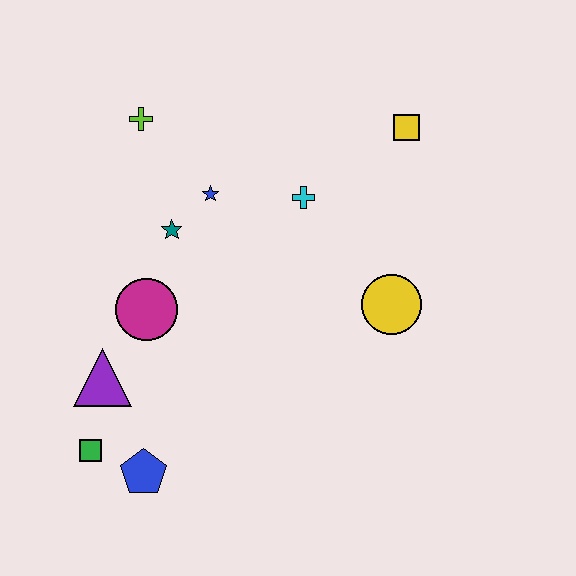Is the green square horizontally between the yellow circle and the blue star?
No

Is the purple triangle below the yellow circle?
Yes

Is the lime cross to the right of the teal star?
No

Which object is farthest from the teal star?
The yellow square is farthest from the teal star.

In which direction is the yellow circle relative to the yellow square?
The yellow circle is below the yellow square.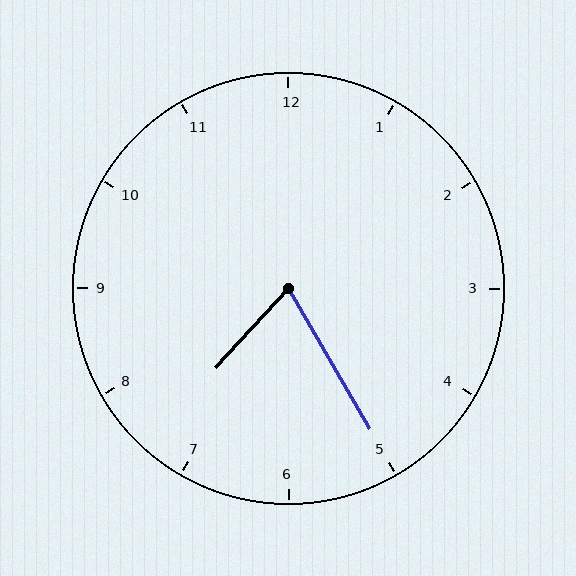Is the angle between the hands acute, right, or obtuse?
It is acute.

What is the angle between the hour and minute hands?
Approximately 72 degrees.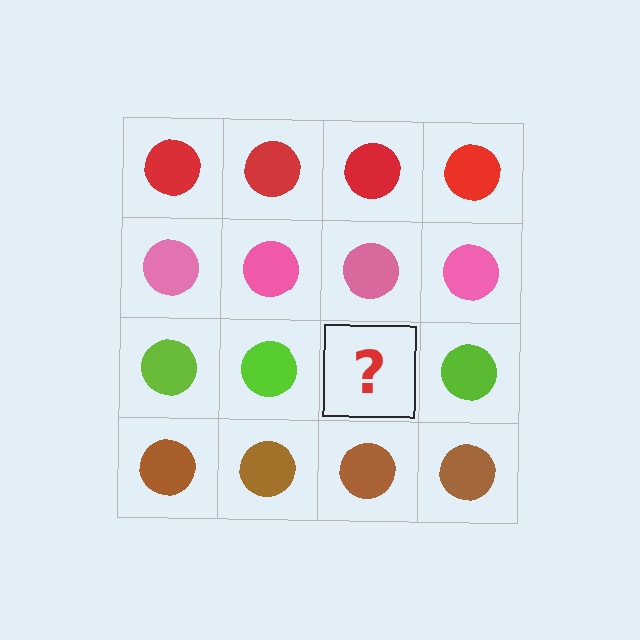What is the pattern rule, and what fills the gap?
The rule is that each row has a consistent color. The gap should be filled with a lime circle.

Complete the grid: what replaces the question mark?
The question mark should be replaced with a lime circle.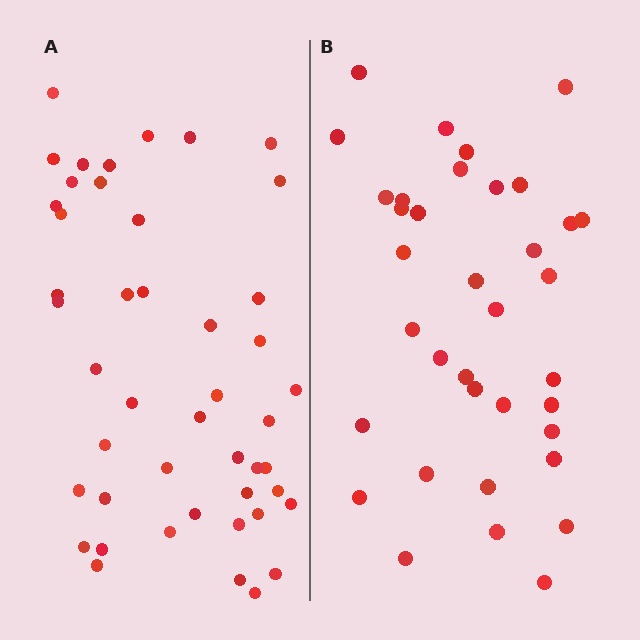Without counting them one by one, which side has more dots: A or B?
Region A (the left region) has more dots.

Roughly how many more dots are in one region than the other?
Region A has roughly 10 or so more dots than region B.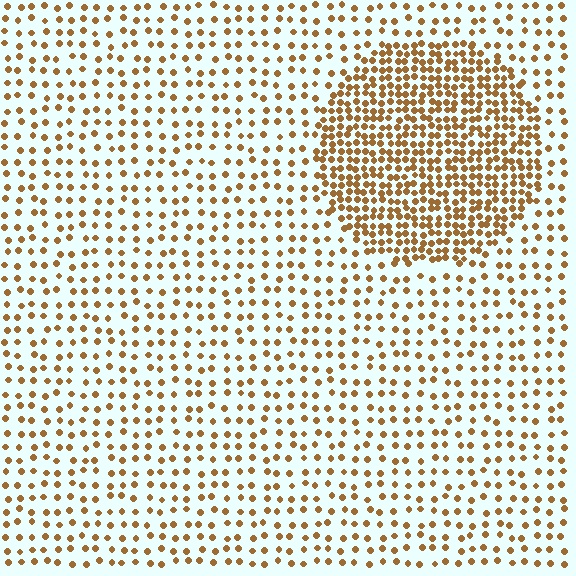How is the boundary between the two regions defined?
The boundary is defined by a change in element density (approximately 2.5x ratio). All elements are the same color, size, and shape.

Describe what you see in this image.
The image contains small brown elements arranged at two different densities. A circle-shaped region is visible where the elements are more densely packed than the surrounding area.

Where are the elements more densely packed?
The elements are more densely packed inside the circle boundary.